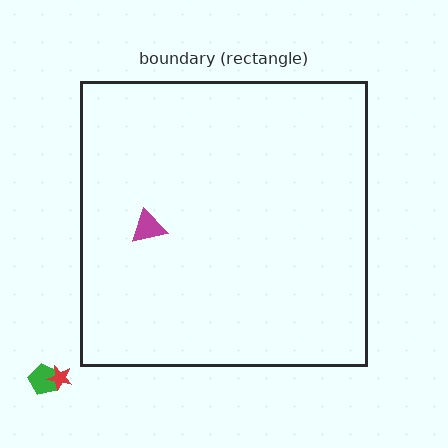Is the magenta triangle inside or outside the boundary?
Inside.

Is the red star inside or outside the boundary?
Outside.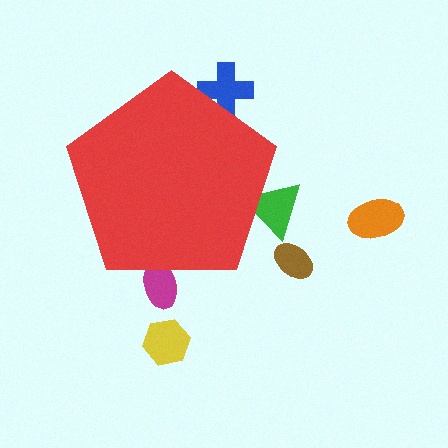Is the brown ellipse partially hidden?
No, the brown ellipse is fully visible.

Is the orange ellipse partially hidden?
No, the orange ellipse is fully visible.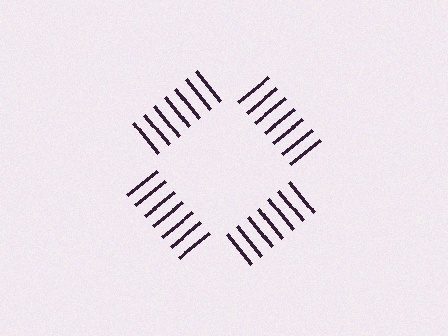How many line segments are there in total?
28 — 7 along each of the 4 edges.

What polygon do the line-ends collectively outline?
An illusory square — the line segments terminate on its edges but no continuous stroke is drawn.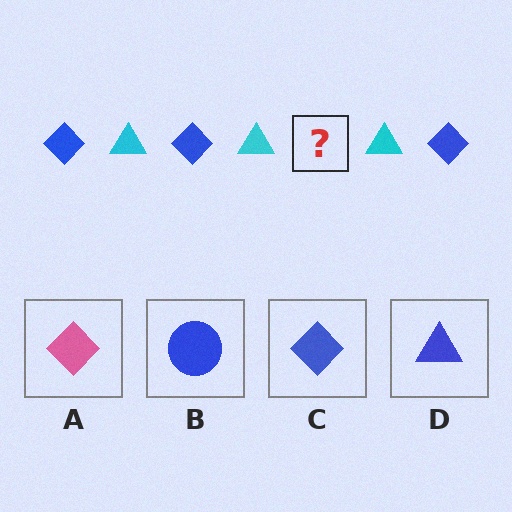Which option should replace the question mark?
Option C.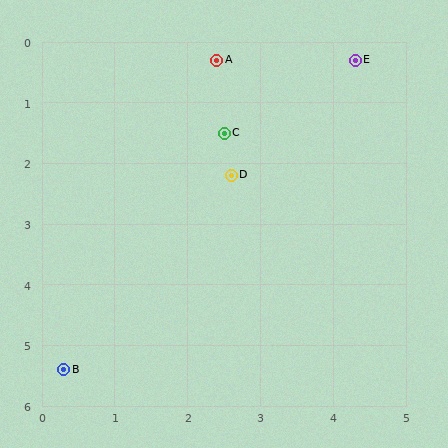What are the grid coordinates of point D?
Point D is at approximately (2.6, 2.2).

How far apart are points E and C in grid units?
Points E and C are about 2.2 grid units apart.